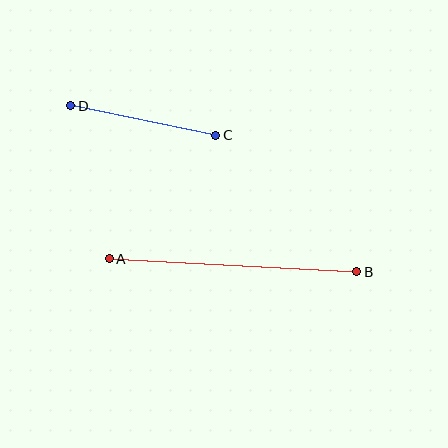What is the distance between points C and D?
The distance is approximately 148 pixels.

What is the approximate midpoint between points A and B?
The midpoint is at approximately (233, 265) pixels.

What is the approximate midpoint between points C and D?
The midpoint is at approximately (143, 121) pixels.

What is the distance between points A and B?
The distance is approximately 248 pixels.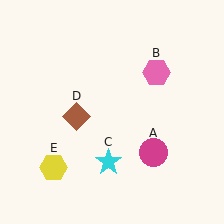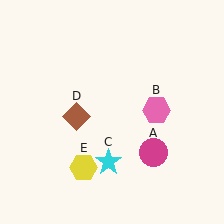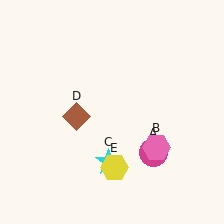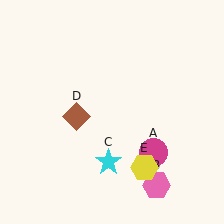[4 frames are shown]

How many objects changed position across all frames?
2 objects changed position: pink hexagon (object B), yellow hexagon (object E).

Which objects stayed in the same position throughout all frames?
Magenta circle (object A) and cyan star (object C) and brown diamond (object D) remained stationary.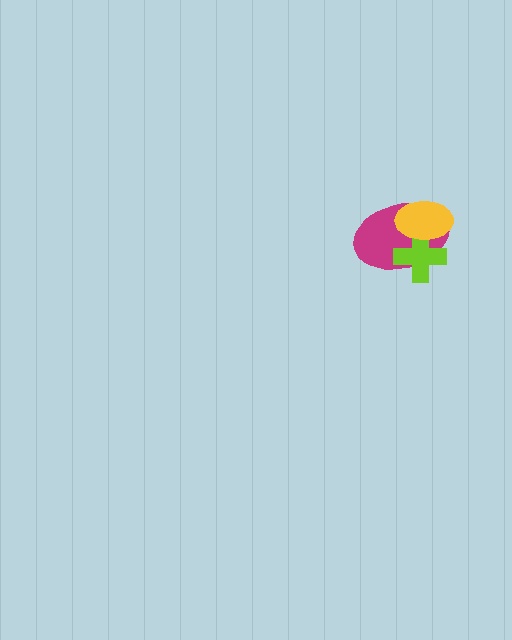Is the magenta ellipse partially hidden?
Yes, it is partially covered by another shape.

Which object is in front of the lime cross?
The yellow ellipse is in front of the lime cross.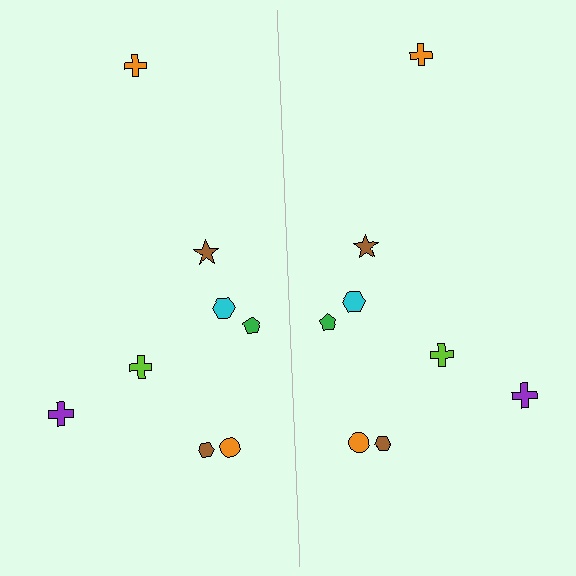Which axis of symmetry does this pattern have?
The pattern has a vertical axis of symmetry running through the center of the image.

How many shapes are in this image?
There are 16 shapes in this image.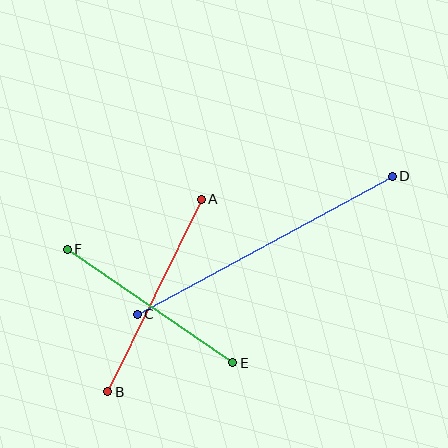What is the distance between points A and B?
The distance is approximately 214 pixels.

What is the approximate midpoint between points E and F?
The midpoint is at approximately (150, 306) pixels.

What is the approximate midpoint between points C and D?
The midpoint is at approximately (265, 245) pixels.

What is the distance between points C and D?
The distance is approximately 290 pixels.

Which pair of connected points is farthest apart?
Points C and D are farthest apart.